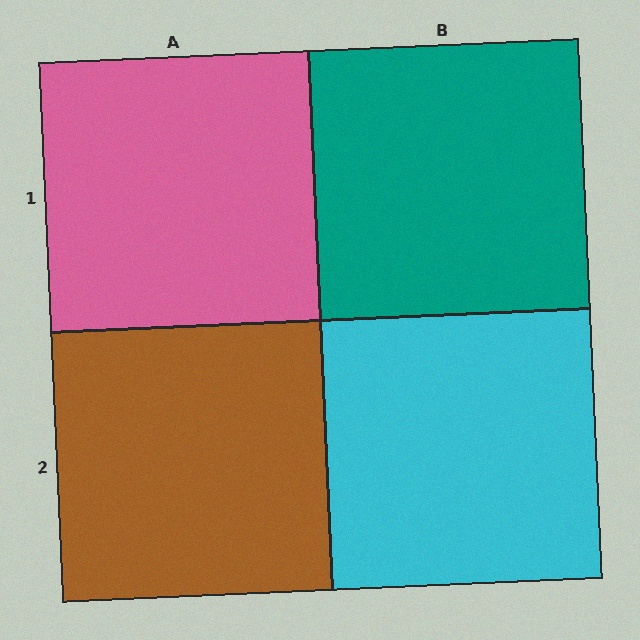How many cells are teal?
1 cell is teal.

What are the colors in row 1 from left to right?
Pink, teal.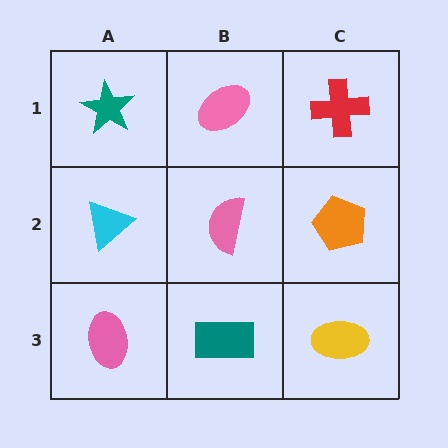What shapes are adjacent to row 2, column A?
A teal star (row 1, column A), a pink ellipse (row 3, column A), a pink semicircle (row 2, column B).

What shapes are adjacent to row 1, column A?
A cyan triangle (row 2, column A), a pink ellipse (row 1, column B).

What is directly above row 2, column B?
A pink ellipse.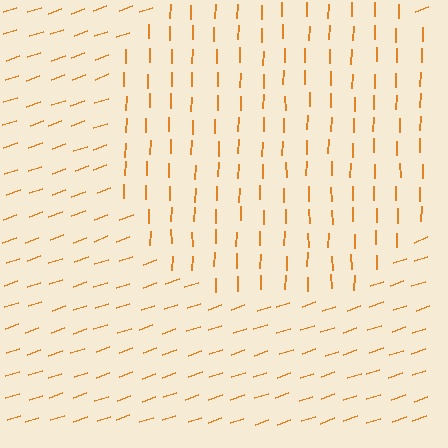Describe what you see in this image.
The image is filled with small orange line segments. A circle region in the image has lines oriented differently from the surrounding lines, creating a visible texture boundary.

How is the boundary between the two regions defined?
The boundary is defined purely by a change in line orientation (approximately 70 degrees difference). All lines are the same color and thickness.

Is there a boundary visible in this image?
Yes, there is a texture boundary formed by a change in line orientation.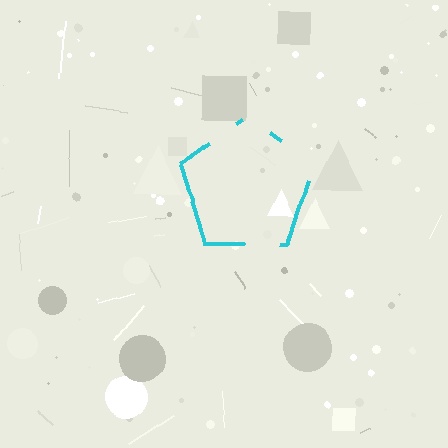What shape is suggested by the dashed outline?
The dashed outline suggests a pentagon.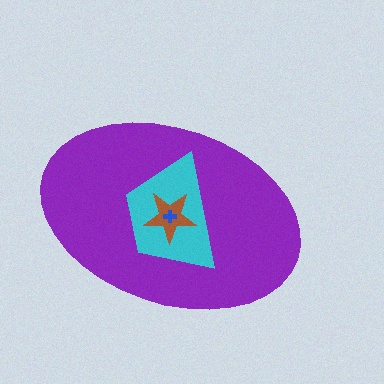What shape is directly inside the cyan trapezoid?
The brown star.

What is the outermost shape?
The purple ellipse.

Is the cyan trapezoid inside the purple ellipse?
Yes.